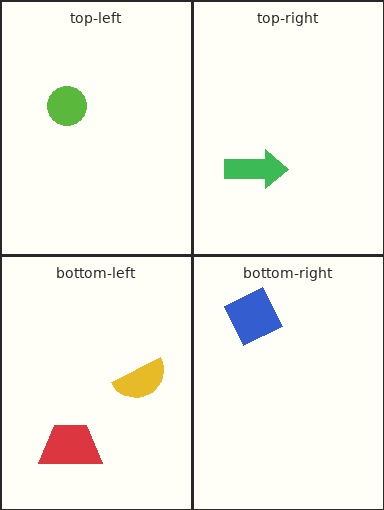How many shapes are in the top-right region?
1.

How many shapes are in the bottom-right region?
1.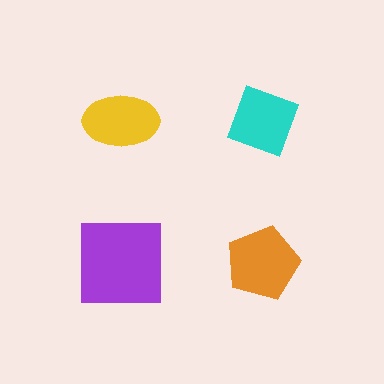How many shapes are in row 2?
2 shapes.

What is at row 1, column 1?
A yellow ellipse.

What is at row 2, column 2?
An orange pentagon.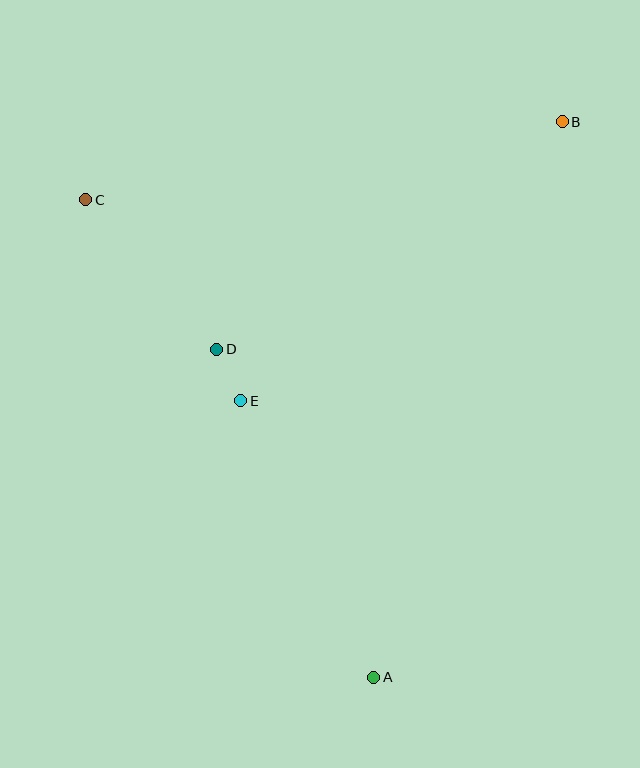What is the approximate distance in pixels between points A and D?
The distance between A and D is approximately 364 pixels.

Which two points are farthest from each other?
Points A and B are farthest from each other.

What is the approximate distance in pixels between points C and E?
The distance between C and E is approximately 254 pixels.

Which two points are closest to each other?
Points D and E are closest to each other.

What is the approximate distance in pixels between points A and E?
The distance between A and E is approximately 307 pixels.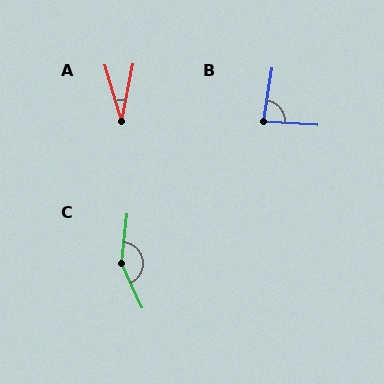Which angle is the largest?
C, at approximately 150 degrees.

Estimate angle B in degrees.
Approximately 84 degrees.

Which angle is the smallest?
A, at approximately 27 degrees.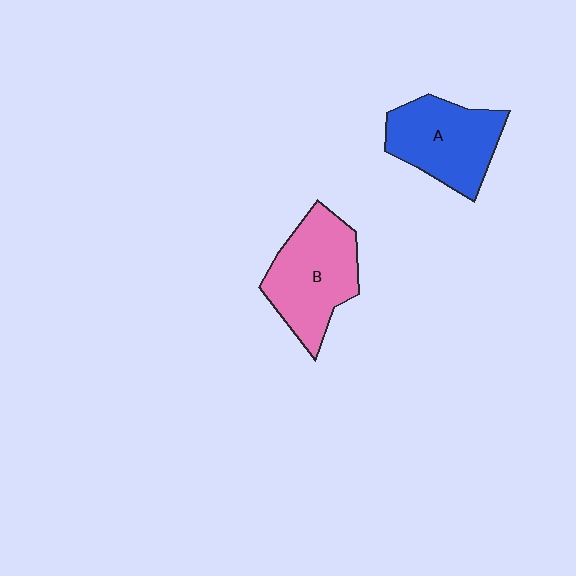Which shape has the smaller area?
Shape A (blue).